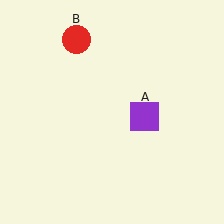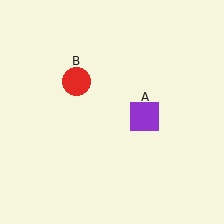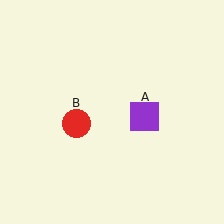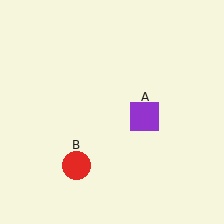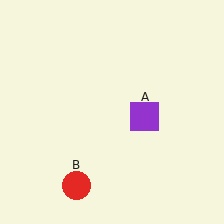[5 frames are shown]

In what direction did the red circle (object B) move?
The red circle (object B) moved down.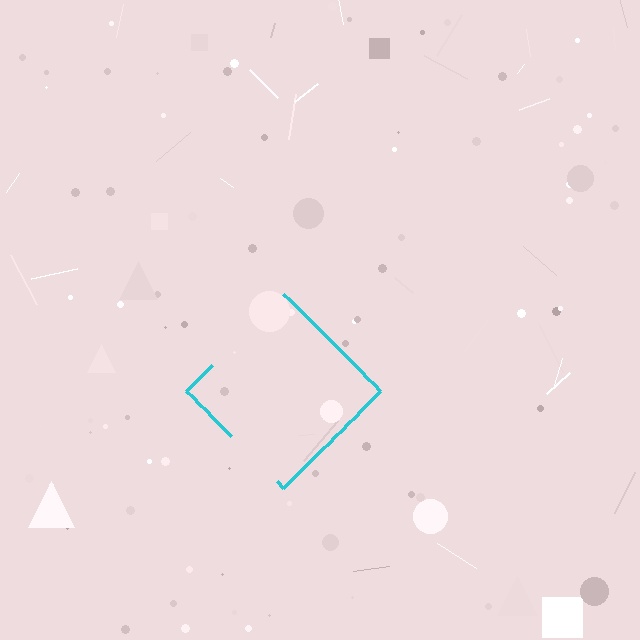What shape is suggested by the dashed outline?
The dashed outline suggests a diamond.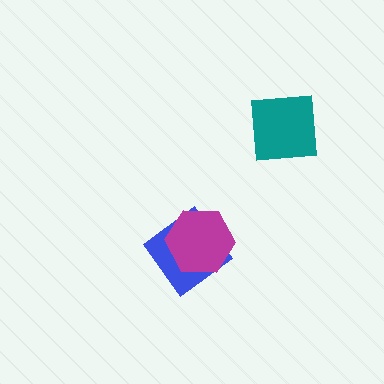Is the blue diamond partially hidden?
Yes, it is partially covered by another shape.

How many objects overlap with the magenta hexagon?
1 object overlaps with the magenta hexagon.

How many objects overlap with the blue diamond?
1 object overlaps with the blue diamond.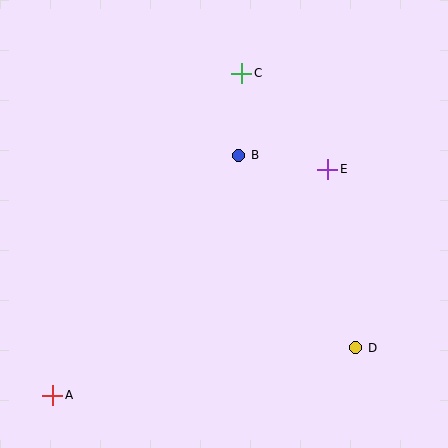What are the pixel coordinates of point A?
Point A is at (53, 395).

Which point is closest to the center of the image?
Point B at (239, 155) is closest to the center.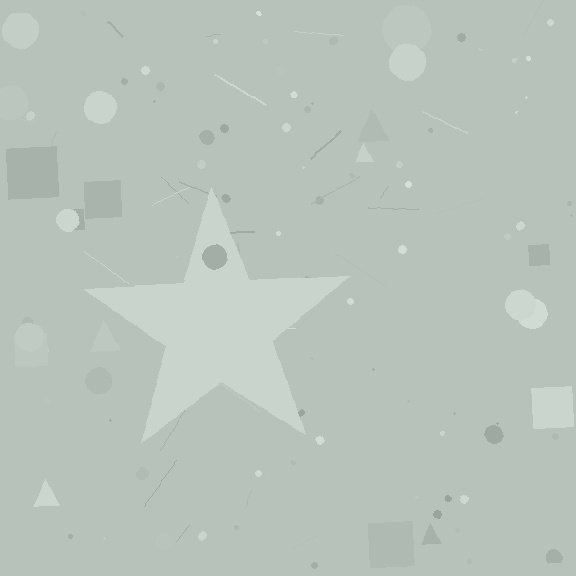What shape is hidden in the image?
A star is hidden in the image.